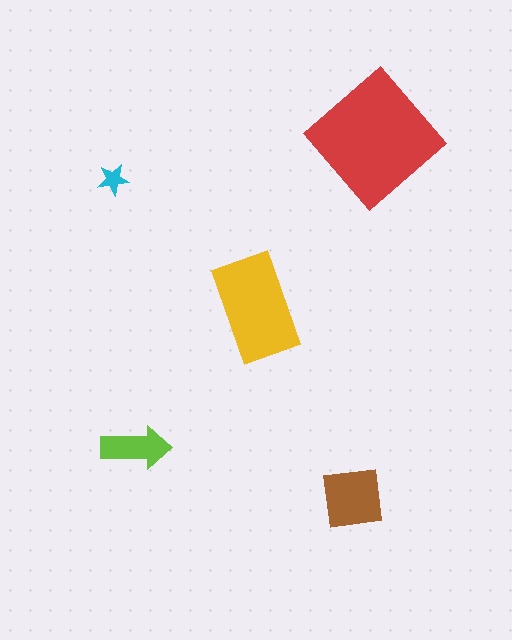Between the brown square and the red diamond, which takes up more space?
The red diamond.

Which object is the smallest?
The cyan star.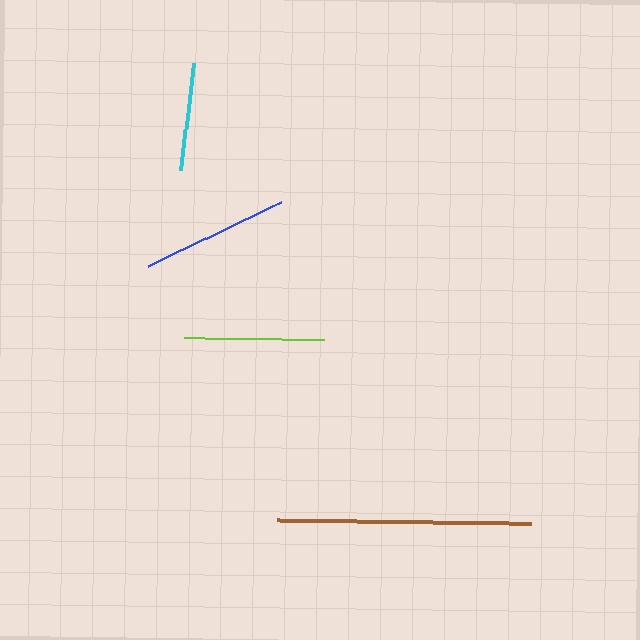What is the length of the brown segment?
The brown segment is approximately 254 pixels long.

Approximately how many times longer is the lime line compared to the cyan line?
The lime line is approximately 1.3 times the length of the cyan line.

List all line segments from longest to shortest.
From longest to shortest: brown, blue, lime, cyan.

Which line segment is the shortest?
The cyan line is the shortest at approximately 107 pixels.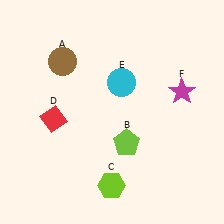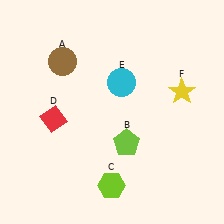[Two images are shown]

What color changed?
The star (F) changed from magenta in Image 1 to yellow in Image 2.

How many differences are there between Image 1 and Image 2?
There is 1 difference between the two images.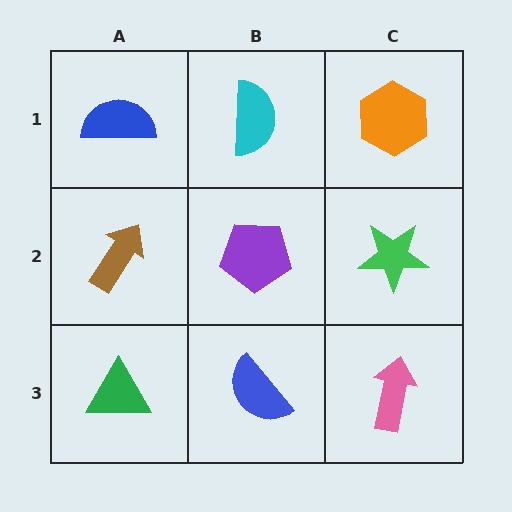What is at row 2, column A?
A brown arrow.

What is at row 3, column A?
A green triangle.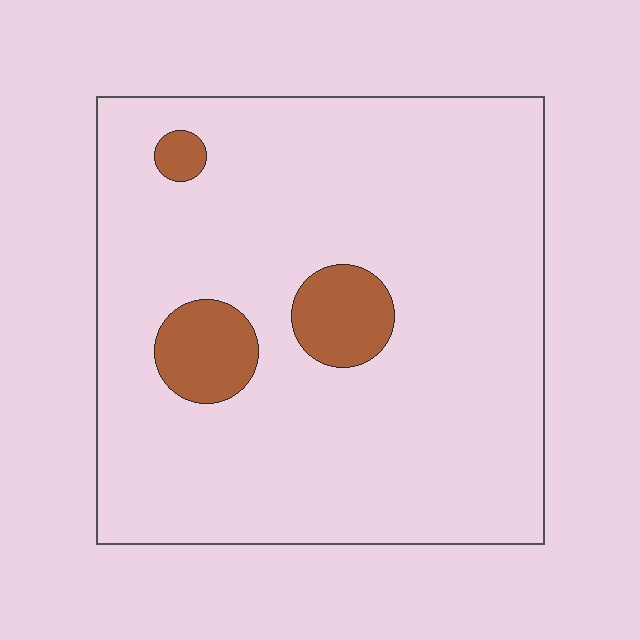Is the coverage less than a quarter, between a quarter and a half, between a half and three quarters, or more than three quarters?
Less than a quarter.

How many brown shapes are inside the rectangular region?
3.